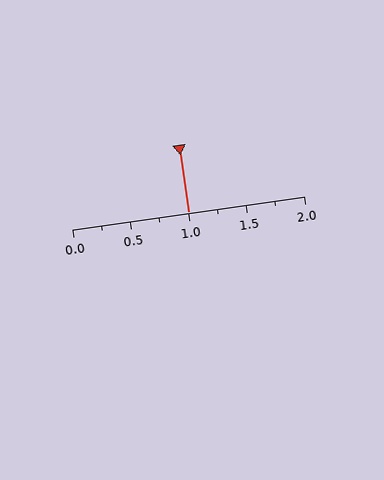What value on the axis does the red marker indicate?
The marker indicates approximately 1.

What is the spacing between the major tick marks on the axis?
The major ticks are spaced 0.5 apart.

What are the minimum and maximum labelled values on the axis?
The axis runs from 0.0 to 2.0.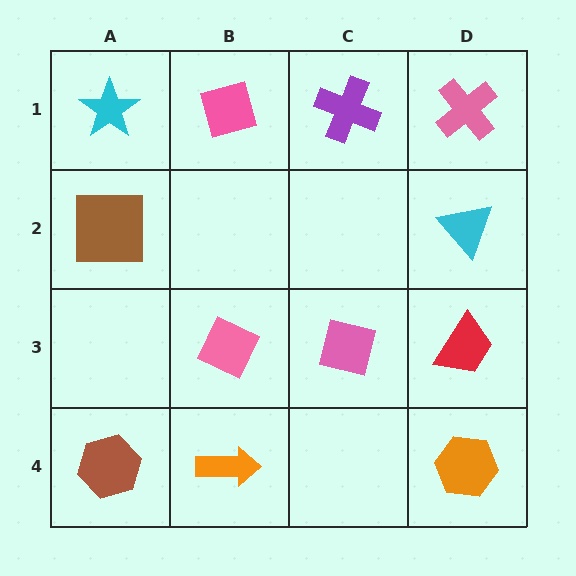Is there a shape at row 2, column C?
No, that cell is empty.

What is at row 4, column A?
A brown hexagon.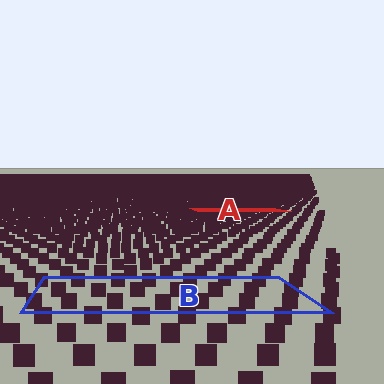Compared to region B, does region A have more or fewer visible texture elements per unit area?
Region A has more texture elements per unit area — they are packed more densely because it is farther away.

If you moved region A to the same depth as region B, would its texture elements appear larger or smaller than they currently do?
They would appear larger. At a closer depth, the same texture elements are projected at a bigger on-screen size.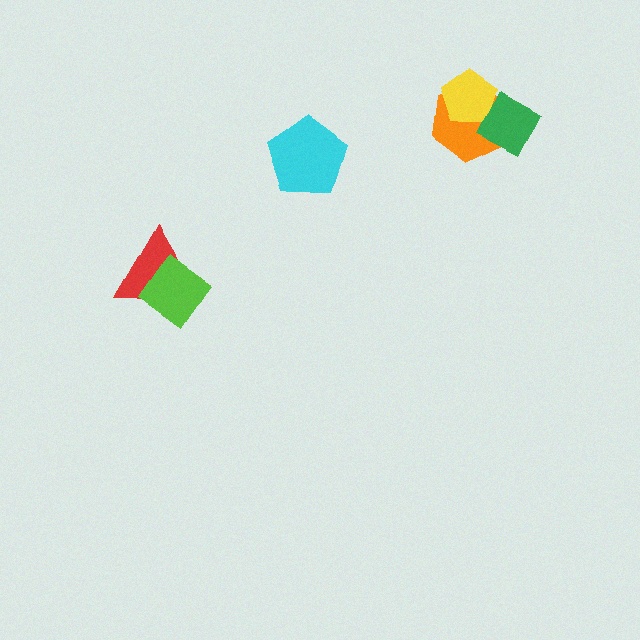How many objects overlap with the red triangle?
1 object overlaps with the red triangle.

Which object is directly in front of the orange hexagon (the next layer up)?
The yellow pentagon is directly in front of the orange hexagon.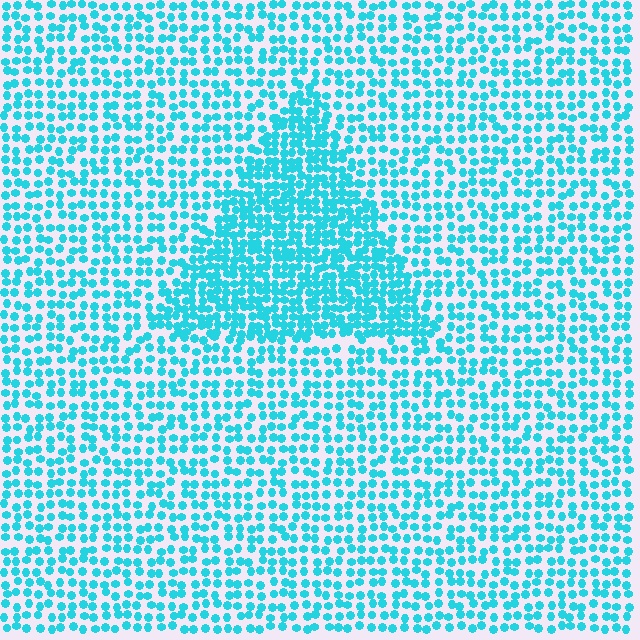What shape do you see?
I see a triangle.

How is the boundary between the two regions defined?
The boundary is defined by a change in element density (approximately 1.8x ratio). All elements are the same color, size, and shape.